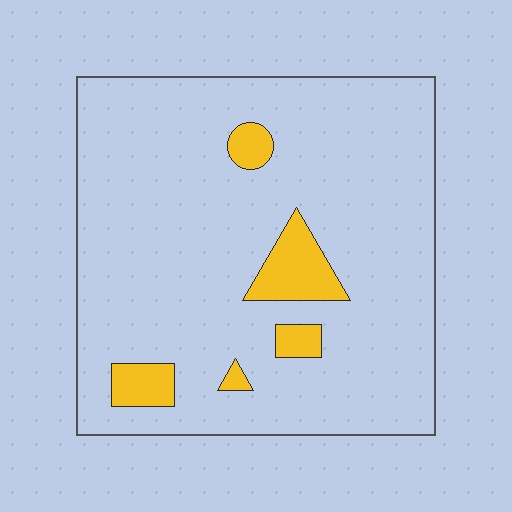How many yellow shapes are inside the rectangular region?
5.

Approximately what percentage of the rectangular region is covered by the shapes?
Approximately 10%.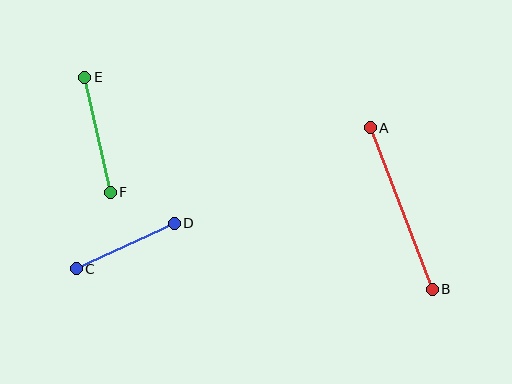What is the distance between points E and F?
The distance is approximately 118 pixels.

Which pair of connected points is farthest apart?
Points A and B are farthest apart.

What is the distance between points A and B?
The distance is approximately 173 pixels.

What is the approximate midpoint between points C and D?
The midpoint is at approximately (125, 246) pixels.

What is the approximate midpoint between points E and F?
The midpoint is at approximately (98, 135) pixels.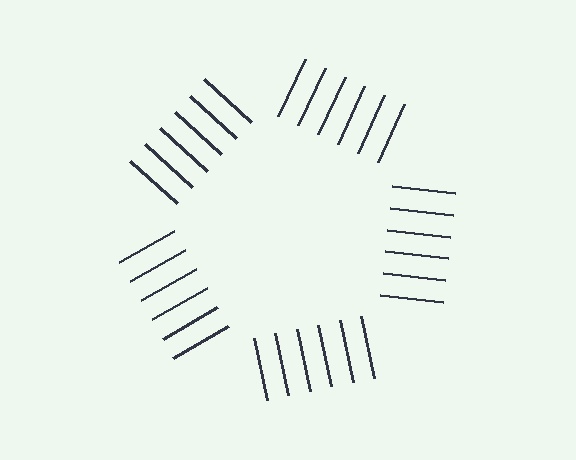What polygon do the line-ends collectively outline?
An illusory pentagon — the line segments terminate on its edges but no continuous stroke is drawn.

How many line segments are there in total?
30 — 6 along each of the 5 edges.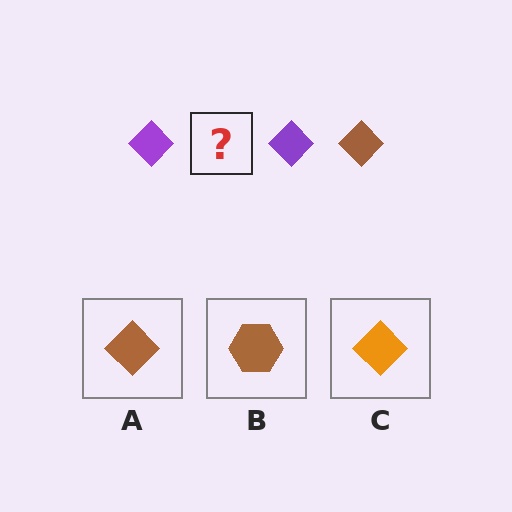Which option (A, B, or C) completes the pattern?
A.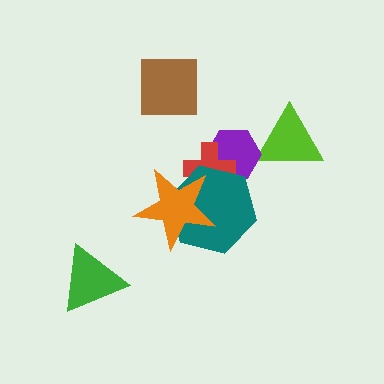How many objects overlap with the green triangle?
0 objects overlap with the green triangle.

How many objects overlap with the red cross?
3 objects overlap with the red cross.